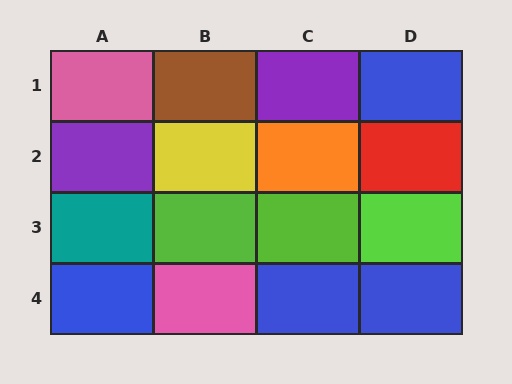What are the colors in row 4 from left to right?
Blue, pink, blue, blue.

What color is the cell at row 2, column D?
Red.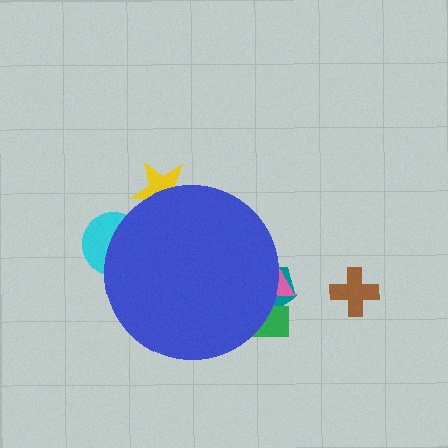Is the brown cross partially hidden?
No, the brown cross is fully visible.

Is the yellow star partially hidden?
Yes, the yellow star is partially hidden behind the blue circle.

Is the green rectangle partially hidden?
Yes, the green rectangle is partially hidden behind the blue circle.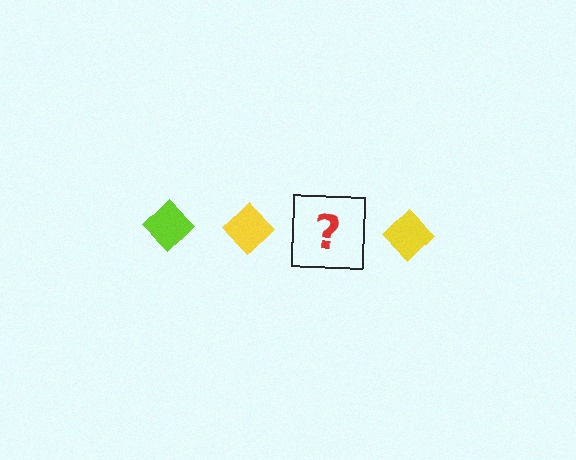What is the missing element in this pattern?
The missing element is a lime diamond.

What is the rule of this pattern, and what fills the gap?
The rule is that the pattern cycles through lime, yellow diamonds. The gap should be filled with a lime diamond.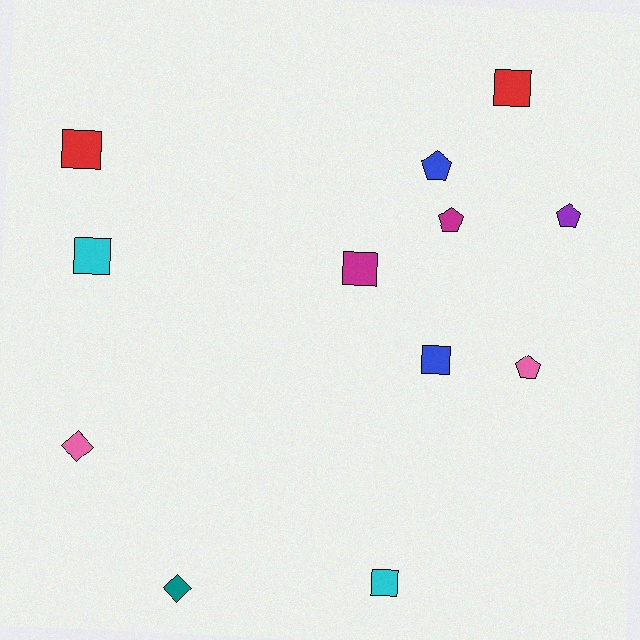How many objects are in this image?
There are 12 objects.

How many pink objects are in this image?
There are 2 pink objects.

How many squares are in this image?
There are 6 squares.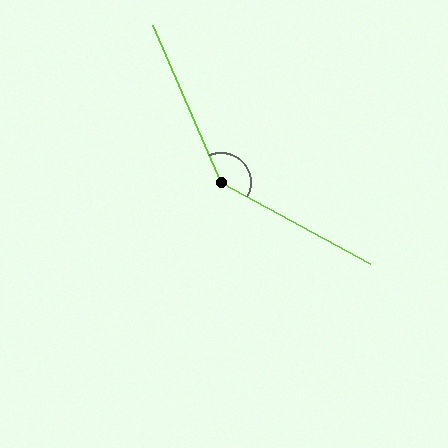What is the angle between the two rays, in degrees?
Approximately 142 degrees.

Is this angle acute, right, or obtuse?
It is obtuse.